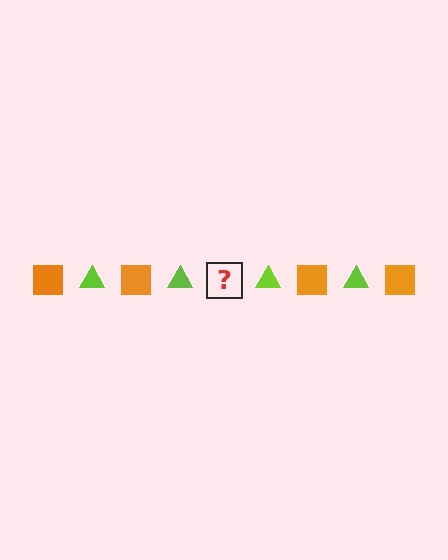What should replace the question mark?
The question mark should be replaced with an orange square.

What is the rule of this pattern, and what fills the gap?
The rule is that the pattern alternates between orange square and lime triangle. The gap should be filled with an orange square.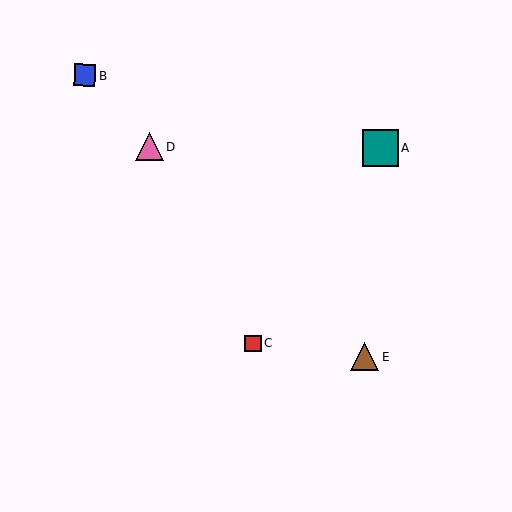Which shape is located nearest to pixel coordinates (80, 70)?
The blue square (labeled B) at (85, 75) is nearest to that location.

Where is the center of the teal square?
The center of the teal square is at (380, 148).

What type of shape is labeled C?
Shape C is a red square.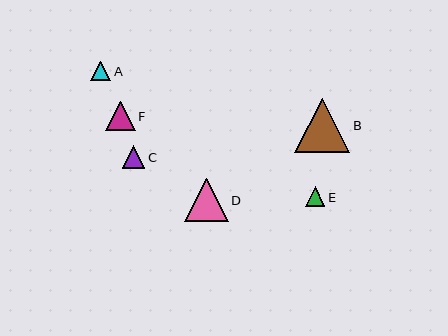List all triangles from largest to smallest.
From largest to smallest: B, D, F, C, A, E.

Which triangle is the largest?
Triangle B is the largest with a size of approximately 55 pixels.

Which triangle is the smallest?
Triangle E is the smallest with a size of approximately 20 pixels.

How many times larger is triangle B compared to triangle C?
Triangle B is approximately 2.4 times the size of triangle C.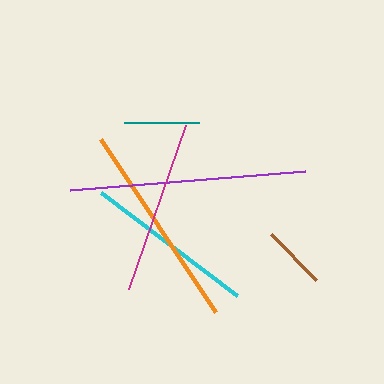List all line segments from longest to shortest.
From longest to shortest: purple, orange, magenta, cyan, teal, brown.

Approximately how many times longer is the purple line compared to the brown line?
The purple line is approximately 3.7 times the length of the brown line.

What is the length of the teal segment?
The teal segment is approximately 75 pixels long.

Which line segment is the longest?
The purple line is the longest at approximately 236 pixels.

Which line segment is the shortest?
The brown line is the shortest at approximately 64 pixels.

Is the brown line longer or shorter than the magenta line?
The magenta line is longer than the brown line.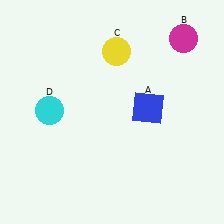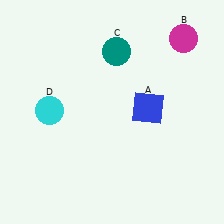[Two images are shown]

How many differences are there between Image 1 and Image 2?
There is 1 difference between the two images.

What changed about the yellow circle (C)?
In Image 1, C is yellow. In Image 2, it changed to teal.